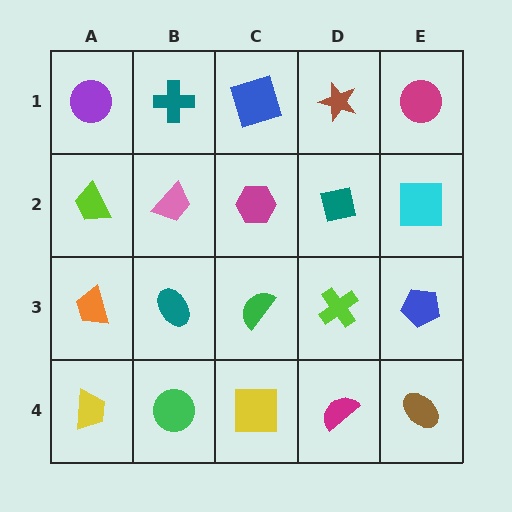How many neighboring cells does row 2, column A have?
3.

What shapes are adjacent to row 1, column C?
A magenta hexagon (row 2, column C), a teal cross (row 1, column B), a brown star (row 1, column D).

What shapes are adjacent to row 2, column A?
A purple circle (row 1, column A), an orange trapezoid (row 3, column A), a pink trapezoid (row 2, column B).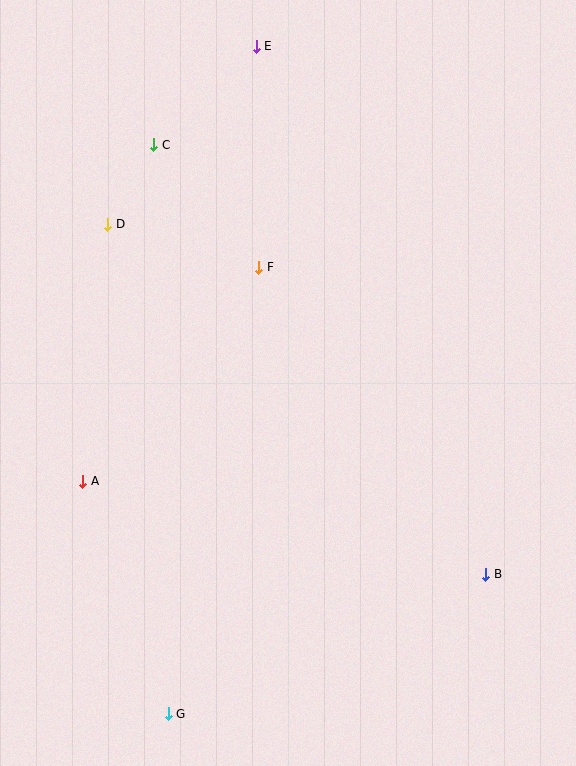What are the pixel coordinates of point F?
Point F is at (259, 267).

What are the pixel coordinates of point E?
Point E is at (256, 46).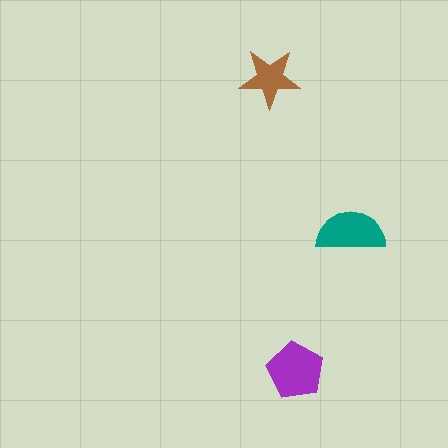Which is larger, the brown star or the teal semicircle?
The teal semicircle.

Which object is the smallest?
The brown star.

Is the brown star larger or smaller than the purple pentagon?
Smaller.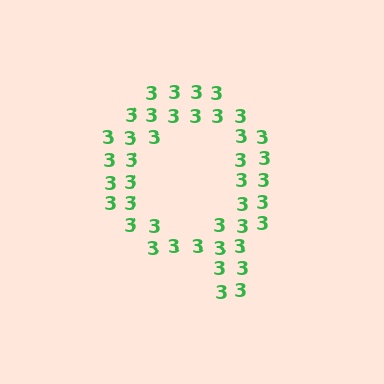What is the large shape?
The large shape is the letter Q.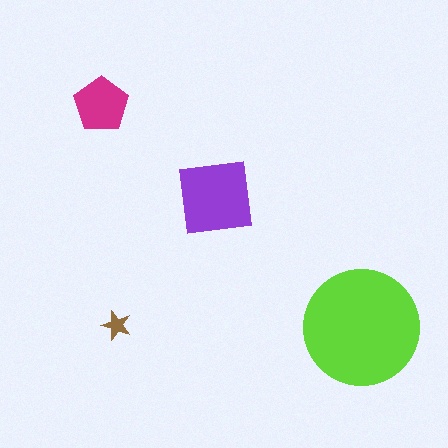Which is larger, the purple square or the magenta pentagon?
The purple square.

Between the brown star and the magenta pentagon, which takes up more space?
The magenta pentagon.